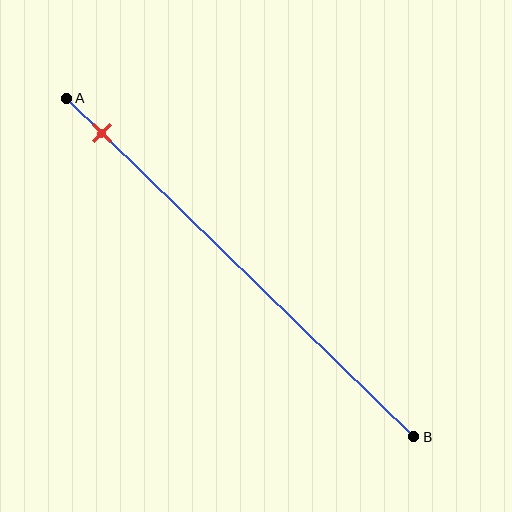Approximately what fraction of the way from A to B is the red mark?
The red mark is approximately 10% of the way from A to B.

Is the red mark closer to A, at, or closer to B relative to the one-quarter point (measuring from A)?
The red mark is closer to point A than the one-quarter point of segment AB.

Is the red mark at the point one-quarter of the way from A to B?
No, the mark is at about 10% from A, not at the 25% one-quarter point.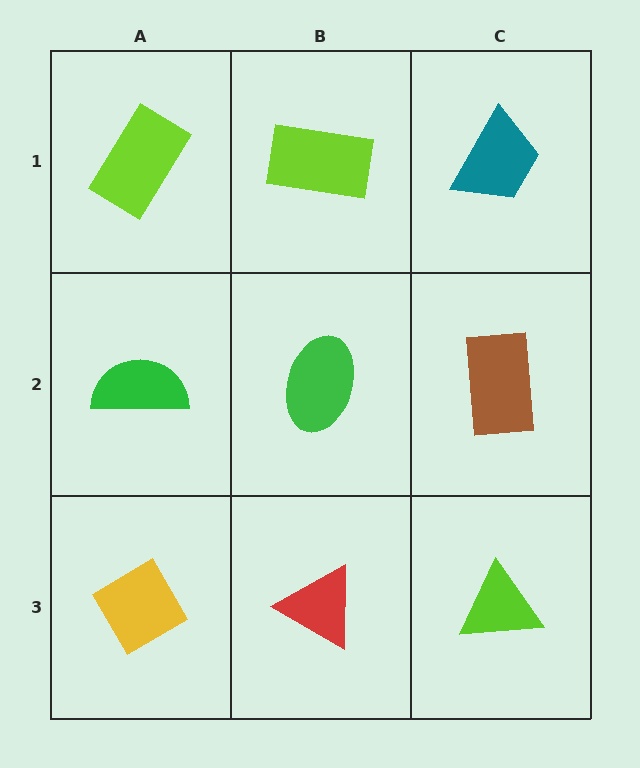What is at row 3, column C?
A lime triangle.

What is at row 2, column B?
A green ellipse.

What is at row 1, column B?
A lime rectangle.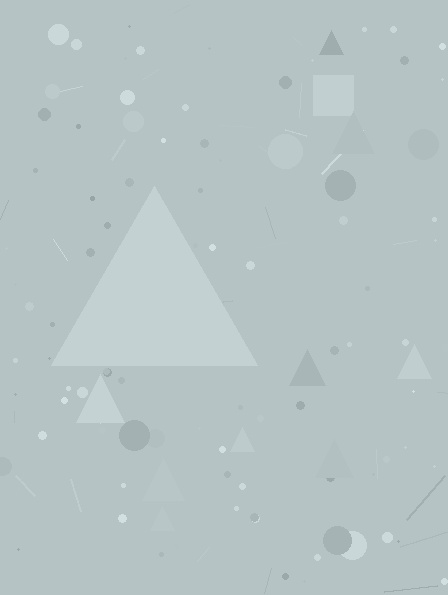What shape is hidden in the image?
A triangle is hidden in the image.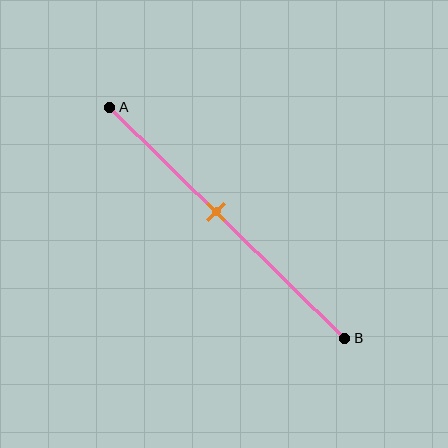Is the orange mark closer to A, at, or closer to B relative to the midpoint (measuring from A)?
The orange mark is closer to point A than the midpoint of segment AB.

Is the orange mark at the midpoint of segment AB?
No, the mark is at about 45% from A, not at the 50% midpoint.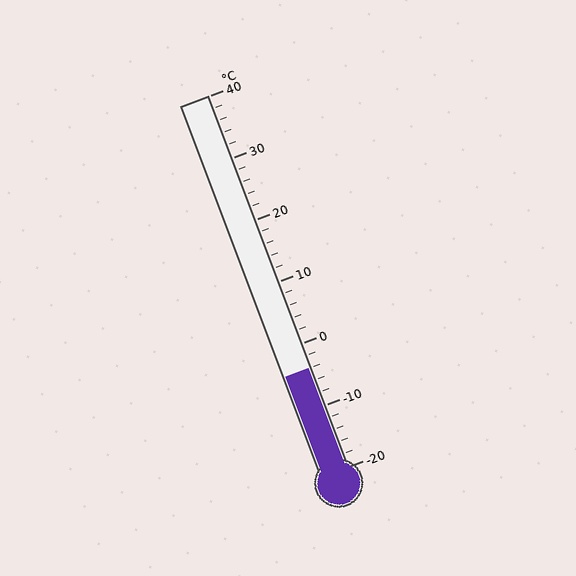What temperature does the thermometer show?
The thermometer shows approximately -4°C.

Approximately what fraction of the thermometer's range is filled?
The thermometer is filled to approximately 25% of its range.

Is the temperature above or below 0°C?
The temperature is below 0°C.